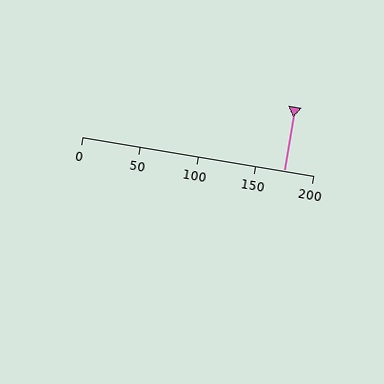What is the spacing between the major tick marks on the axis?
The major ticks are spaced 50 apart.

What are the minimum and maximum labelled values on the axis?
The axis runs from 0 to 200.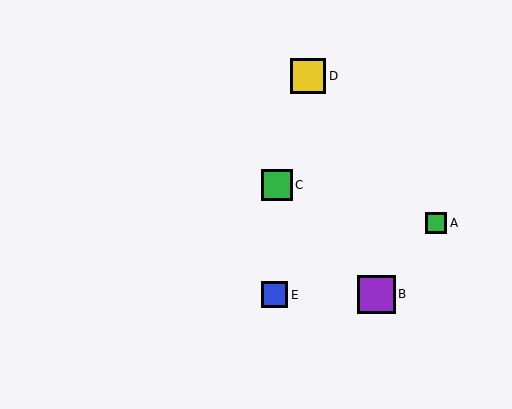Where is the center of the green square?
The center of the green square is at (277, 185).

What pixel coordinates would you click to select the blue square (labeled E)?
Click at (275, 295) to select the blue square E.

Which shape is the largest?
The purple square (labeled B) is the largest.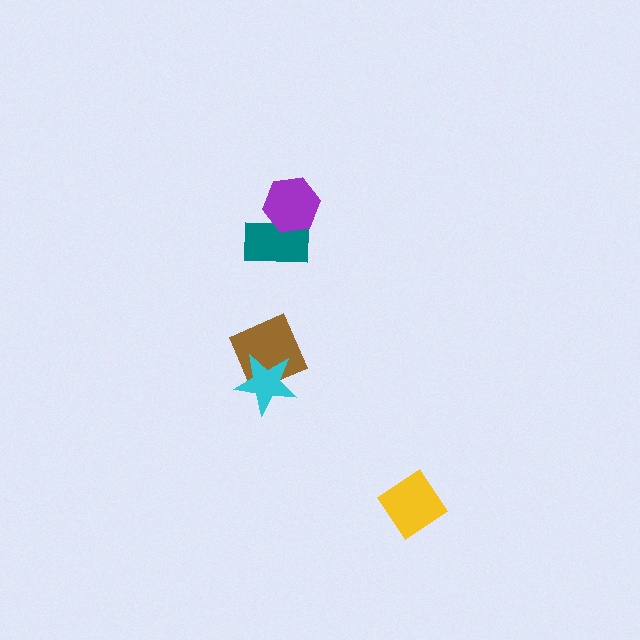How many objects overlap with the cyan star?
1 object overlaps with the cyan star.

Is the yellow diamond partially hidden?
No, no other shape covers it.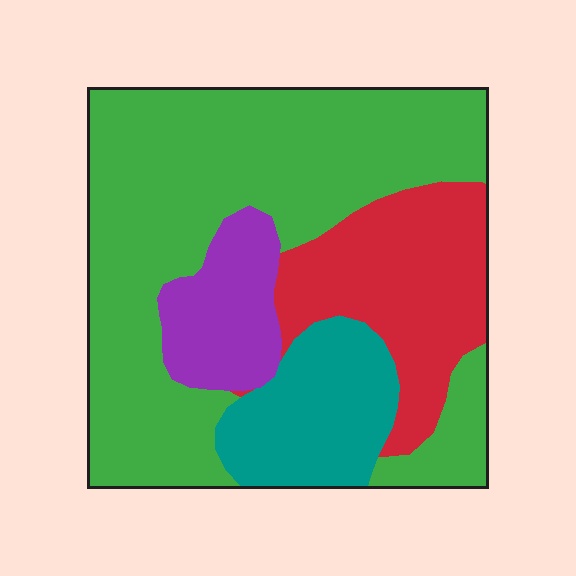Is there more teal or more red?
Red.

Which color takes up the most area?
Green, at roughly 55%.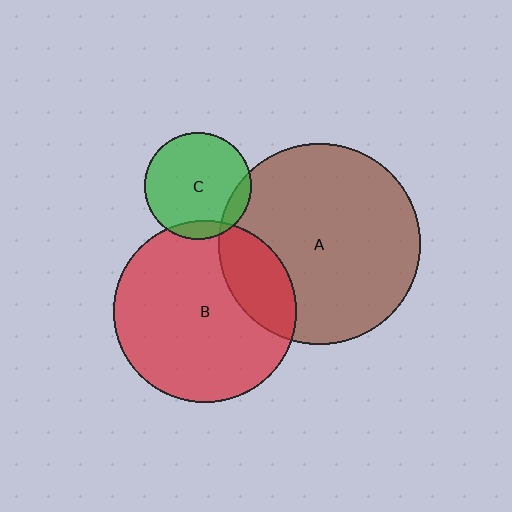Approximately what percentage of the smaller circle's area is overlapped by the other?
Approximately 10%.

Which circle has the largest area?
Circle A (brown).